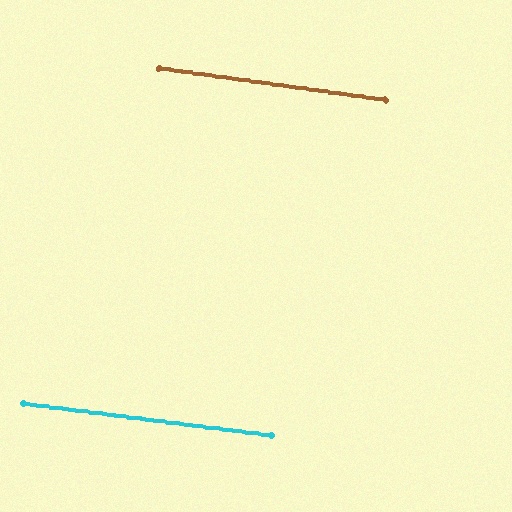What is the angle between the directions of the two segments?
Approximately 1 degree.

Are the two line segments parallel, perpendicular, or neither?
Parallel — their directions differ by only 0.6°.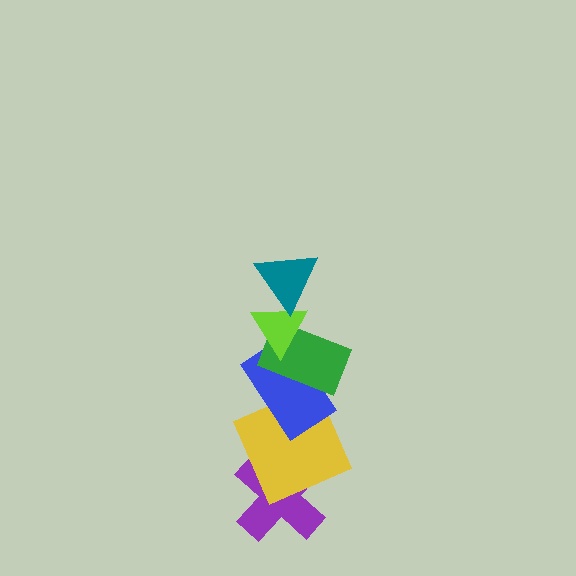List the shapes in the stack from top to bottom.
From top to bottom: the teal triangle, the lime triangle, the green rectangle, the blue rectangle, the yellow square, the purple cross.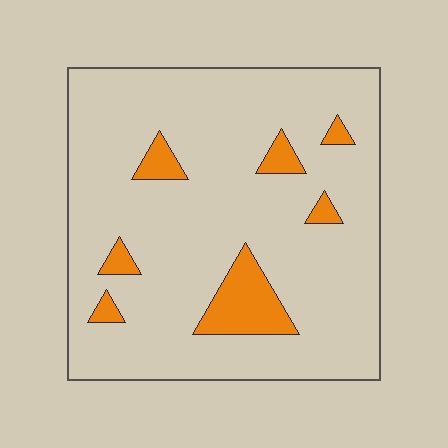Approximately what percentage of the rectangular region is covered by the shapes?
Approximately 10%.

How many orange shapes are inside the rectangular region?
7.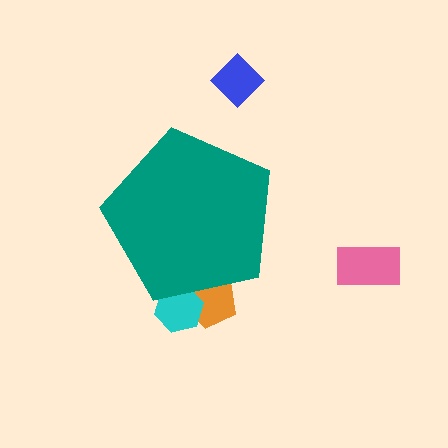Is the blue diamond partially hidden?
No, the blue diamond is fully visible.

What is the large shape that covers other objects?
A teal pentagon.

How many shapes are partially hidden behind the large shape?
2 shapes are partially hidden.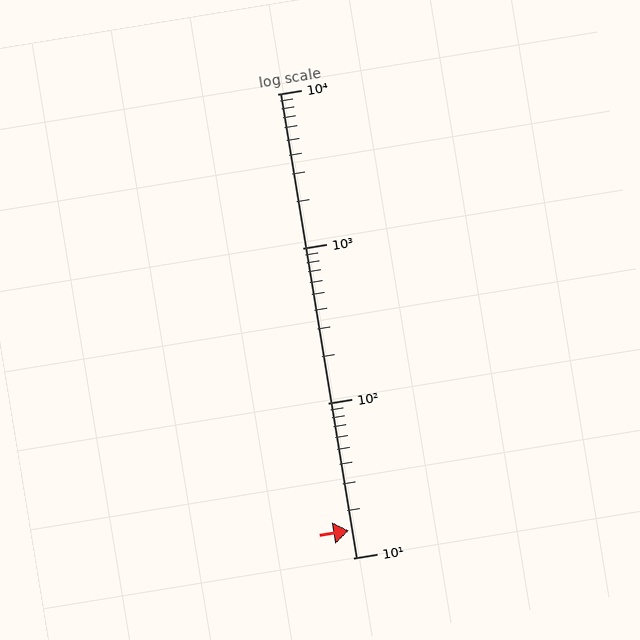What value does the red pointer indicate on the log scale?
The pointer indicates approximately 15.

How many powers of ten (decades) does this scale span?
The scale spans 3 decades, from 10 to 10000.